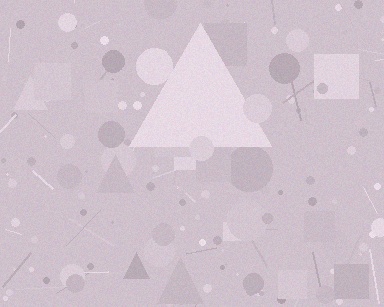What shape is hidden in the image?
A triangle is hidden in the image.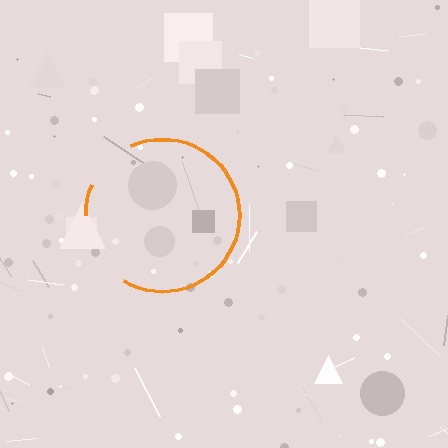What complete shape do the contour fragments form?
The contour fragments form a circle.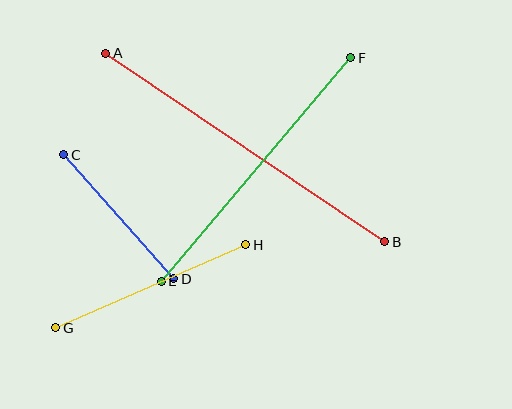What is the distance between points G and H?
The distance is approximately 207 pixels.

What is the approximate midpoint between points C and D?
The midpoint is at approximately (119, 217) pixels.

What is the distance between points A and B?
The distance is approximately 336 pixels.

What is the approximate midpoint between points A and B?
The midpoint is at approximately (245, 147) pixels.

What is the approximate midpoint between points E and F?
The midpoint is at approximately (256, 169) pixels.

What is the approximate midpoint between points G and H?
The midpoint is at approximately (151, 286) pixels.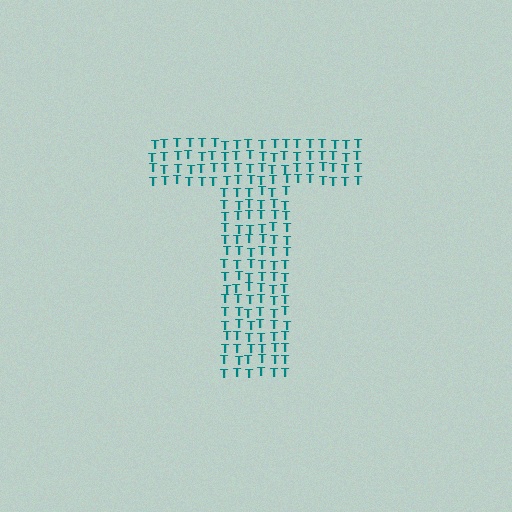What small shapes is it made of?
It is made of small letter T's.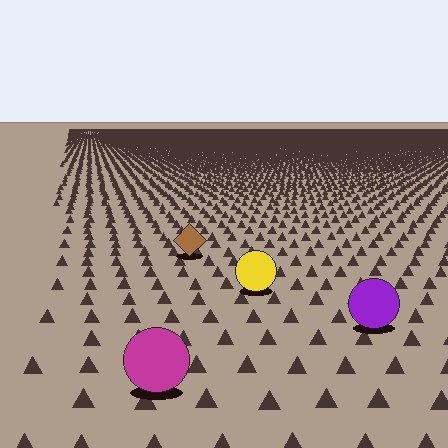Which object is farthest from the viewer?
The brown diamond is farthest from the viewer. It appears smaller and the ground texture around it is denser.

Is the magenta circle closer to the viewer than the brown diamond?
Yes. The magenta circle is closer — you can tell from the texture gradient: the ground texture is coarser near it.